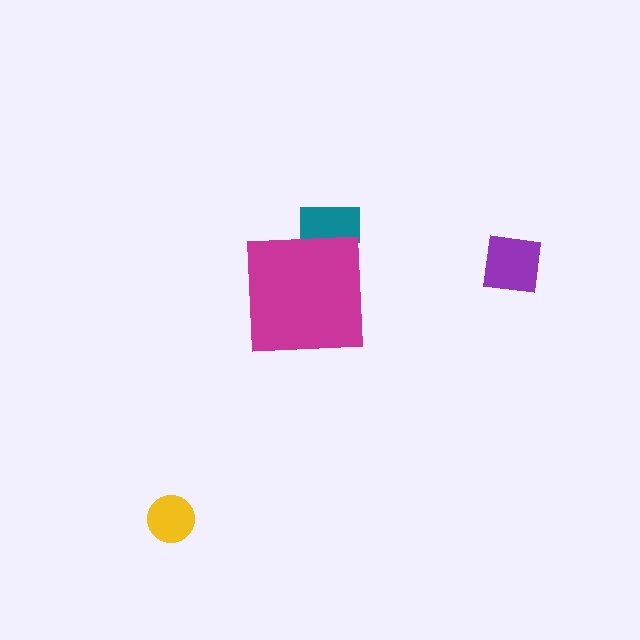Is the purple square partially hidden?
No, the purple square is fully visible.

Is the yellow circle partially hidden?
No, the yellow circle is fully visible.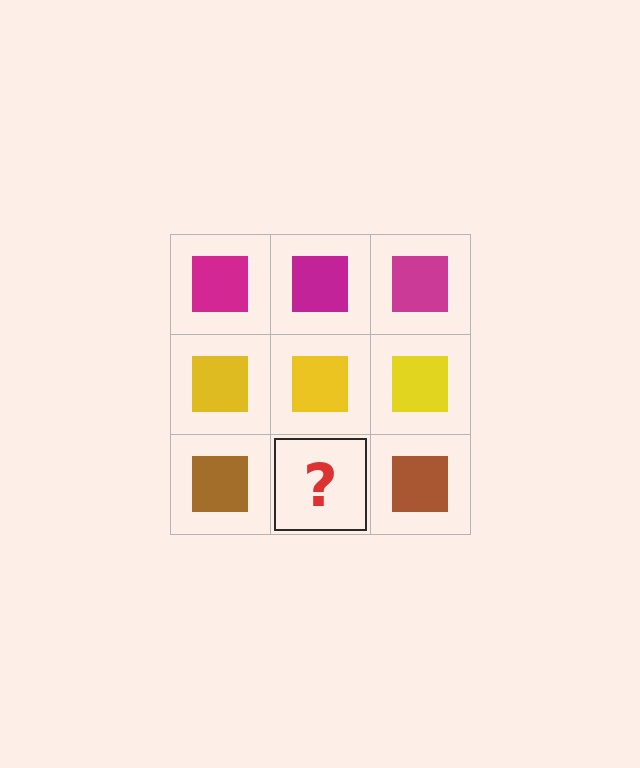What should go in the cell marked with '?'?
The missing cell should contain a brown square.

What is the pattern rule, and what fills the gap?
The rule is that each row has a consistent color. The gap should be filled with a brown square.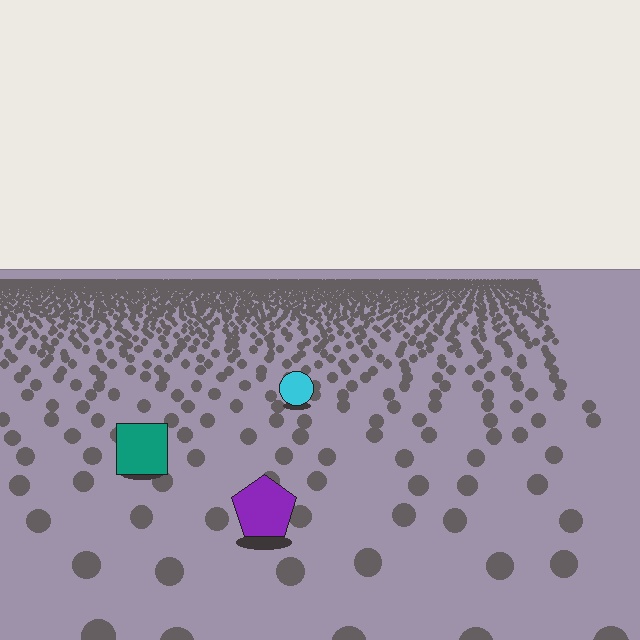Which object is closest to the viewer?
The purple pentagon is closest. The texture marks near it are larger and more spread out.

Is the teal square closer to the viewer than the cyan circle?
Yes. The teal square is closer — you can tell from the texture gradient: the ground texture is coarser near it.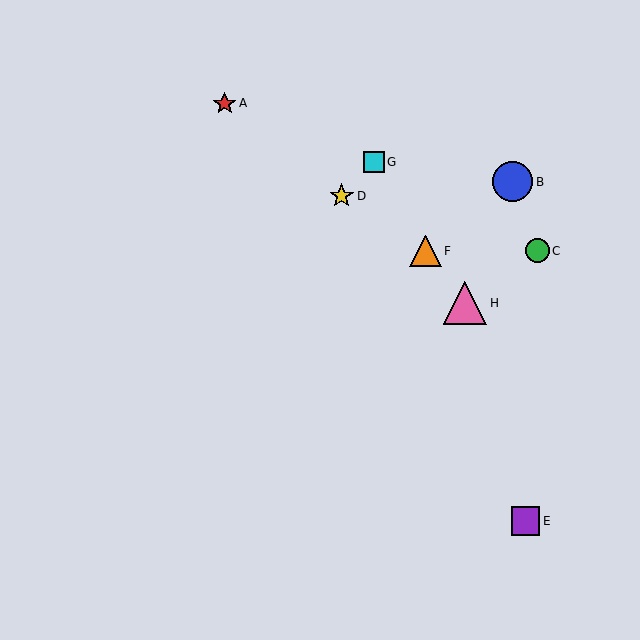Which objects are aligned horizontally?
Objects C, F are aligned horizontally.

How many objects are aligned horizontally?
2 objects (C, F) are aligned horizontally.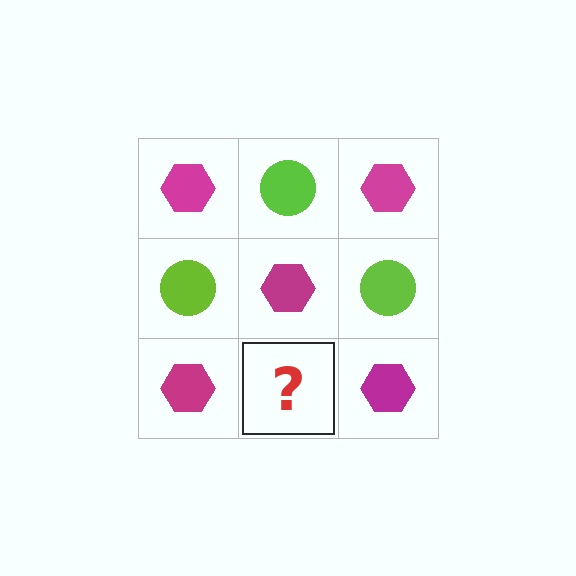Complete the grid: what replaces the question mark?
The question mark should be replaced with a lime circle.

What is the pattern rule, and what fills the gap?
The rule is that it alternates magenta hexagon and lime circle in a checkerboard pattern. The gap should be filled with a lime circle.